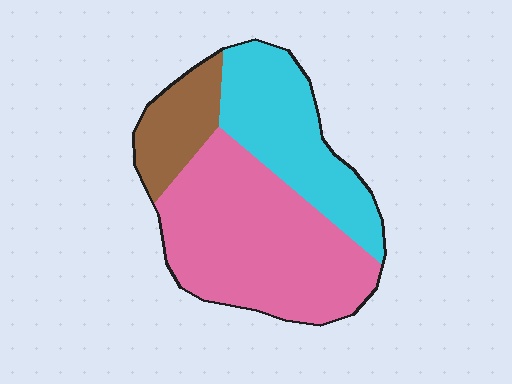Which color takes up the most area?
Pink, at roughly 55%.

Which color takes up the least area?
Brown, at roughly 15%.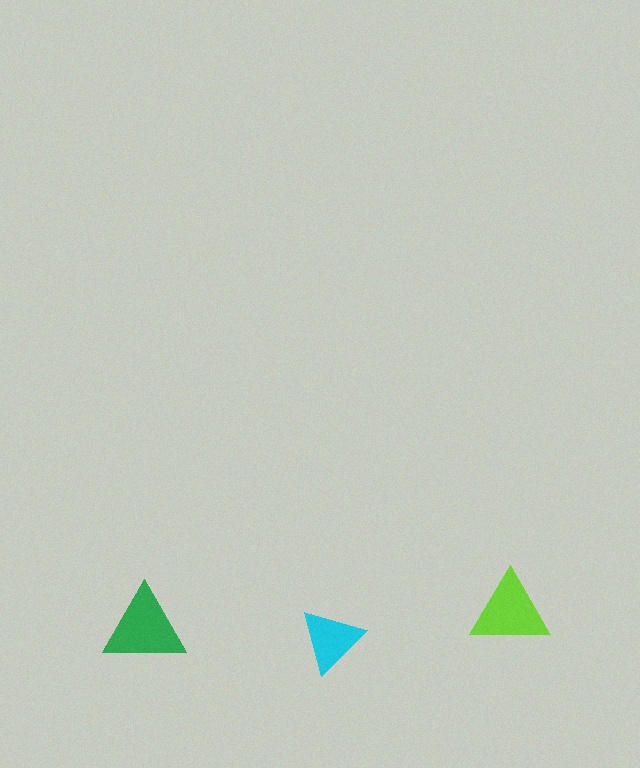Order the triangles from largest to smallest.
the green one, the lime one, the cyan one.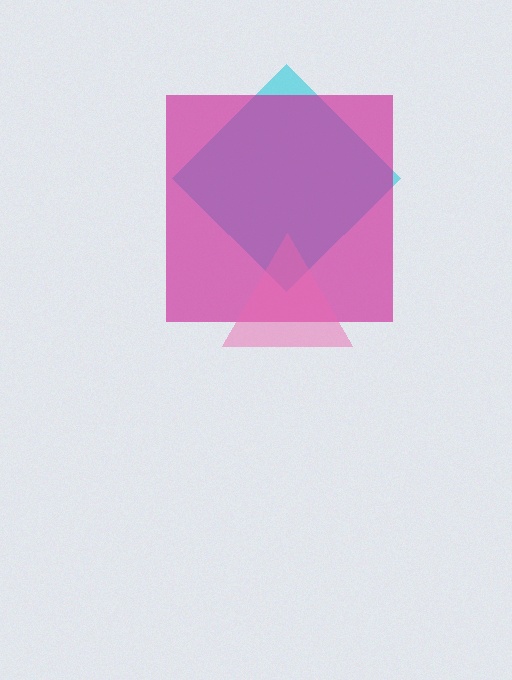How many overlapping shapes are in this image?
There are 3 overlapping shapes in the image.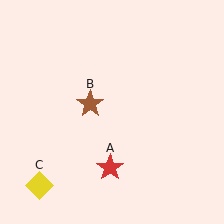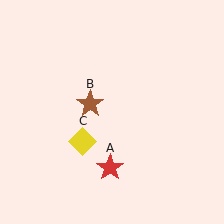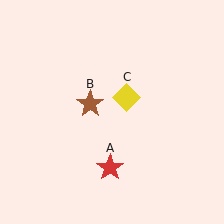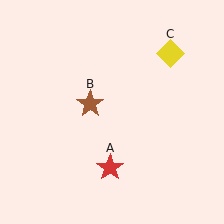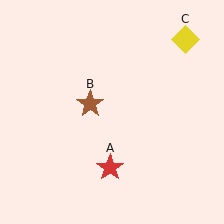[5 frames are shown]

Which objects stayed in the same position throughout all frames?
Red star (object A) and brown star (object B) remained stationary.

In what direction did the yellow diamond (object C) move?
The yellow diamond (object C) moved up and to the right.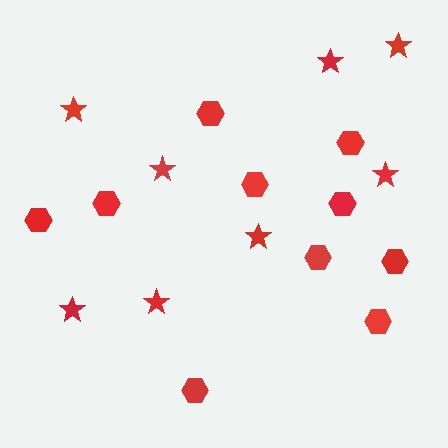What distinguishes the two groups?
There are 2 groups: one group of hexagons (10) and one group of stars (8).